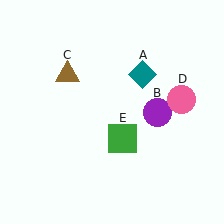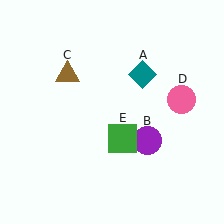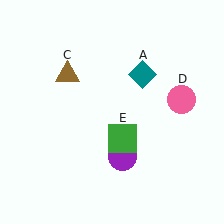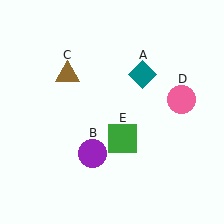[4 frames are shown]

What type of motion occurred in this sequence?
The purple circle (object B) rotated clockwise around the center of the scene.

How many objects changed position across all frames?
1 object changed position: purple circle (object B).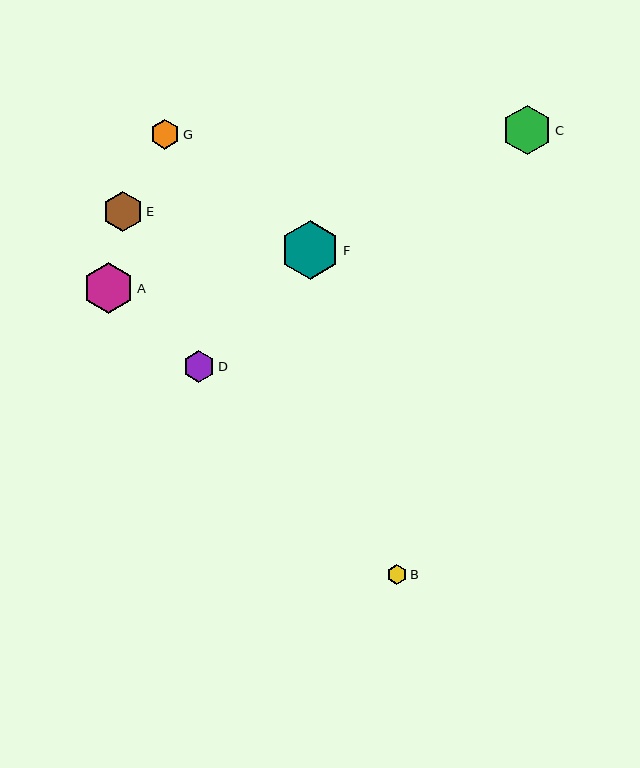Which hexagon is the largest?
Hexagon F is the largest with a size of approximately 59 pixels.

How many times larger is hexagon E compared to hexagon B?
Hexagon E is approximately 2.0 times the size of hexagon B.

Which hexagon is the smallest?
Hexagon B is the smallest with a size of approximately 20 pixels.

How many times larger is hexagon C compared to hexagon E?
Hexagon C is approximately 1.2 times the size of hexagon E.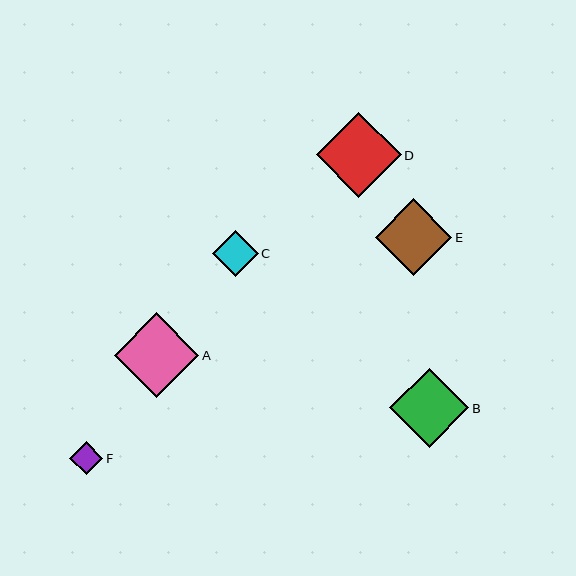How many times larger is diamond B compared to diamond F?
Diamond B is approximately 2.4 times the size of diamond F.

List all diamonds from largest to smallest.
From largest to smallest: D, A, B, E, C, F.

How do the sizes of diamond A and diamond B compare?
Diamond A and diamond B are approximately the same size.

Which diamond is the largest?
Diamond D is the largest with a size of approximately 85 pixels.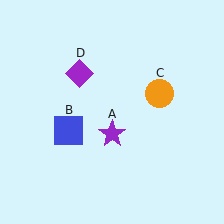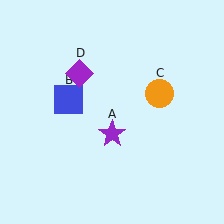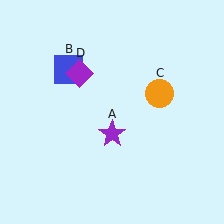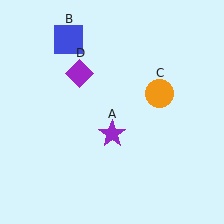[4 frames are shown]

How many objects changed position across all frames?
1 object changed position: blue square (object B).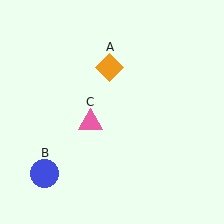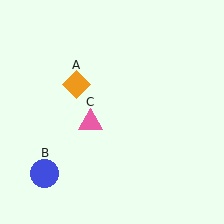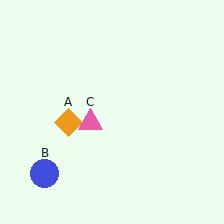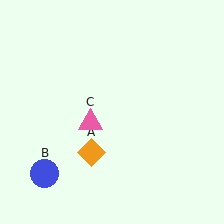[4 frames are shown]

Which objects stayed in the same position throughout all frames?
Blue circle (object B) and pink triangle (object C) remained stationary.